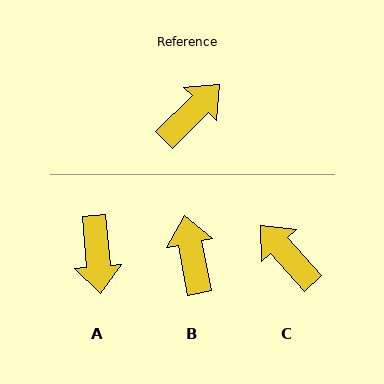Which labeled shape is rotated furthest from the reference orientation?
A, about 130 degrees away.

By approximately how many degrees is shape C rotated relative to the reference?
Approximately 88 degrees counter-clockwise.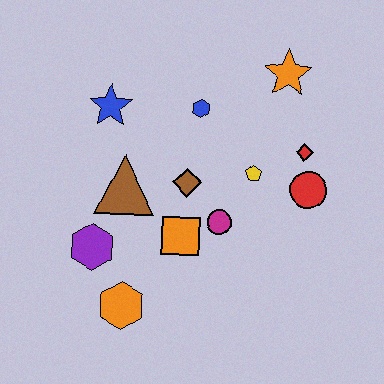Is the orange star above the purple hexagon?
Yes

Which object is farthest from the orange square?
The orange star is farthest from the orange square.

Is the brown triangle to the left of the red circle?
Yes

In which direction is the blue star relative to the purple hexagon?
The blue star is above the purple hexagon.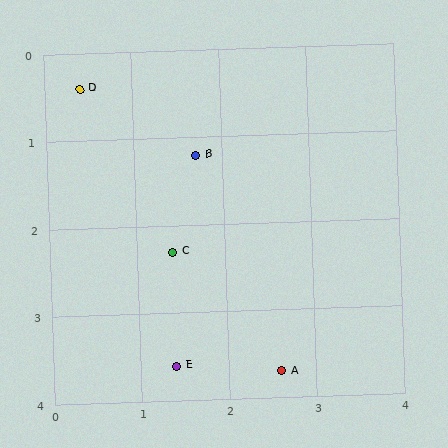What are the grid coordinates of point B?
Point B is at approximately (1.7, 1.2).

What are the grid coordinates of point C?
Point C is at approximately (1.4, 2.3).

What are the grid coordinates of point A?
Point A is at approximately (2.6, 3.7).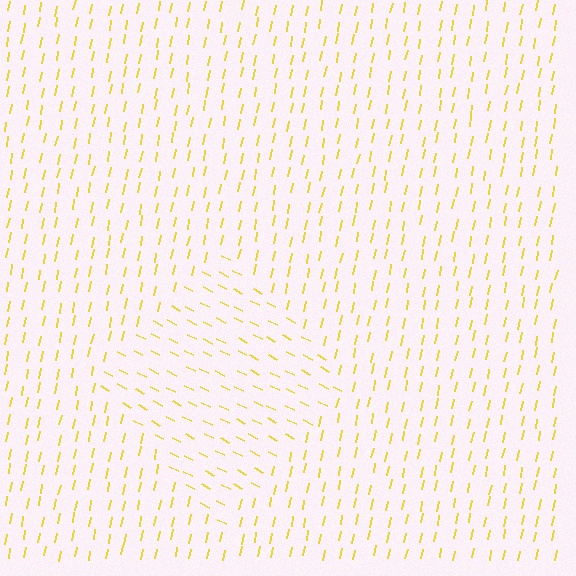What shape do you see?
I see a diamond.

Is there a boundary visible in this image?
Yes, there is a texture boundary formed by a change in line orientation.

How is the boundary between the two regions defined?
The boundary is defined purely by a change in line orientation (approximately 74 degrees difference). All lines are the same color and thickness.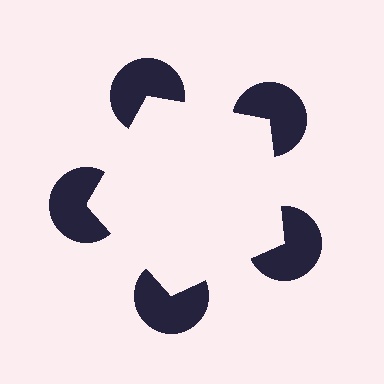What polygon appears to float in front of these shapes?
An illusory pentagon — its edges are inferred from the aligned wedge cuts in the pac-man discs, not physically drawn.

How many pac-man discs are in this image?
There are 5 — one at each vertex of the illusory pentagon.